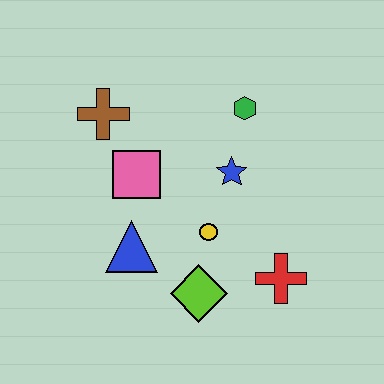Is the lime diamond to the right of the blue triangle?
Yes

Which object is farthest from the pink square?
The red cross is farthest from the pink square.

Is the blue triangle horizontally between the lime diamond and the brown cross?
Yes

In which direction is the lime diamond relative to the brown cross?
The lime diamond is below the brown cross.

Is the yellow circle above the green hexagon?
No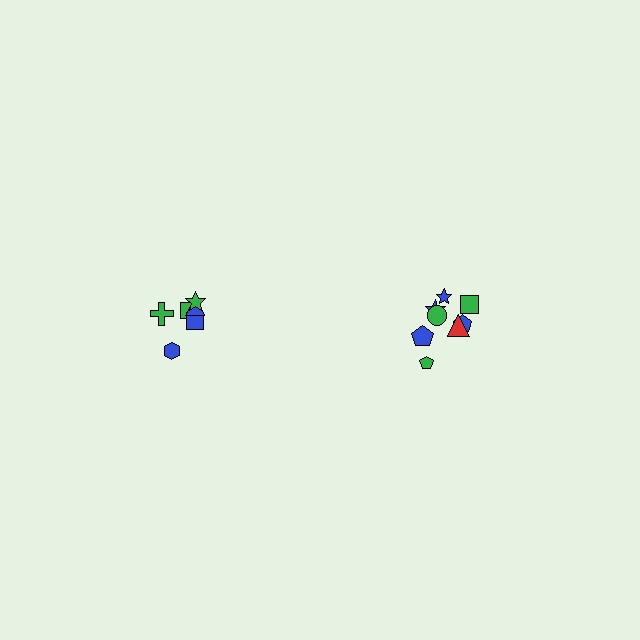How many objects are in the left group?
There are 6 objects.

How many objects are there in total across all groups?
There are 14 objects.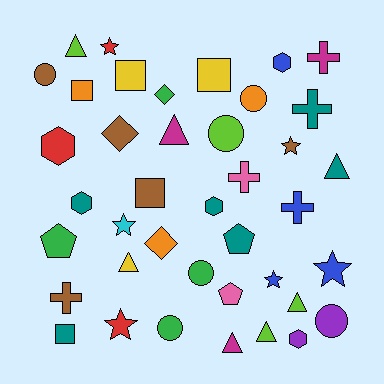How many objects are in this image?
There are 40 objects.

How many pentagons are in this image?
There are 3 pentagons.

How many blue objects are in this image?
There are 4 blue objects.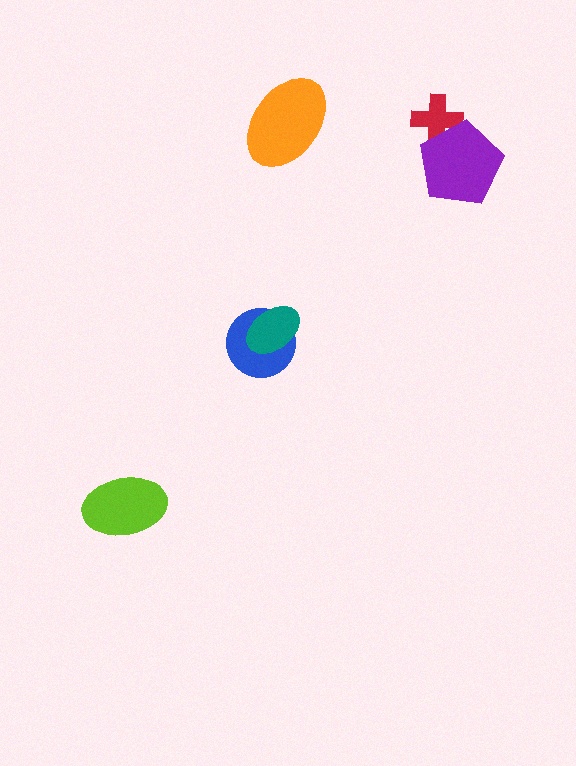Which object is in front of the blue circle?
The teal ellipse is in front of the blue circle.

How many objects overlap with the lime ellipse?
0 objects overlap with the lime ellipse.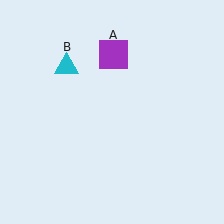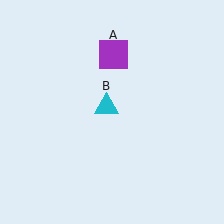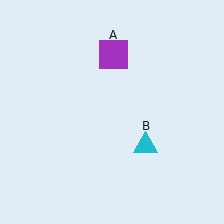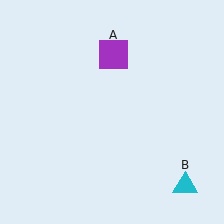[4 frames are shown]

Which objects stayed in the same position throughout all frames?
Purple square (object A) remained stationary.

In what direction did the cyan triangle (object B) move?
The cyan triangle (object B) moved down and to the right.